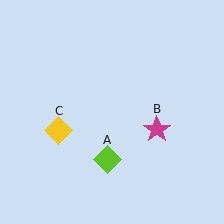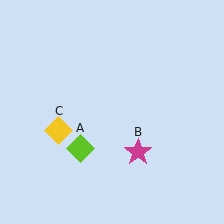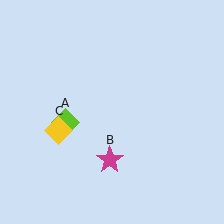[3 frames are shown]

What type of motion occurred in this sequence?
The lime diamond (object A), magenta star (object B) rotated clockwise around the center of the scene.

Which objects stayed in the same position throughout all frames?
Yellow diamond (object C) remained stationary.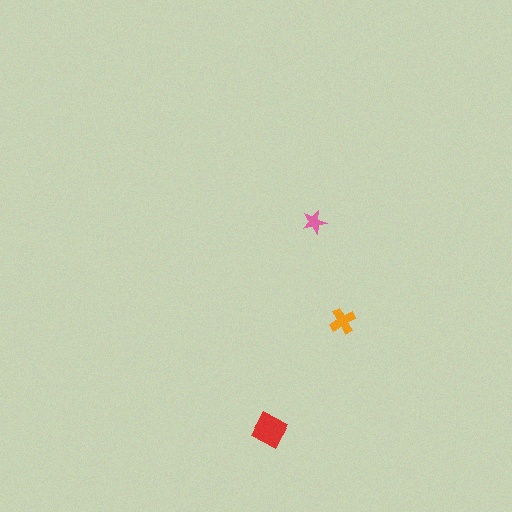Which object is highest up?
The pink star is topmost.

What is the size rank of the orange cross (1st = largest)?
2nd.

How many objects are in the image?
There are 3 objects in the image.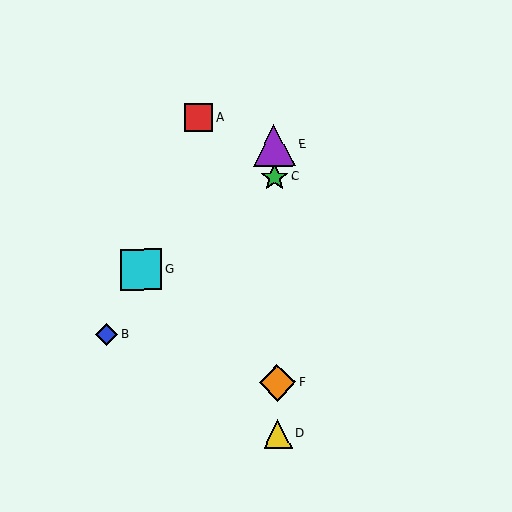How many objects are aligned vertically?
4 objects (C, D, E, F) are aligned vertically.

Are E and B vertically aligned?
No, E is at x≈274 and B is at x≈107.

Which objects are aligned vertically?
Objects C, D, E, F are aligned vertically.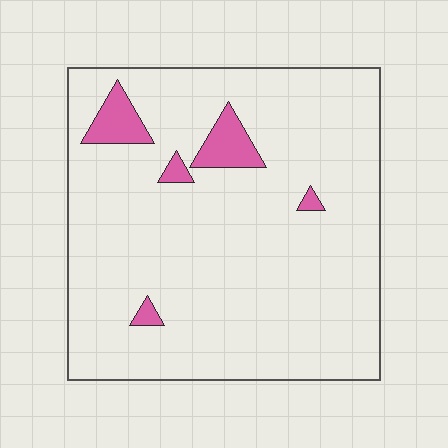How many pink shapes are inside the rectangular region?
5.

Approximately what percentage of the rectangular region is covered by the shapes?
Approximately 5%.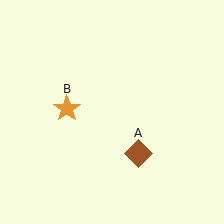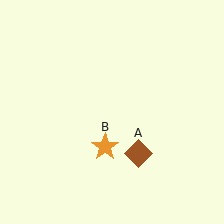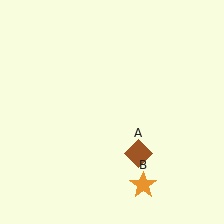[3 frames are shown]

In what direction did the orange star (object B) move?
The orange star (object B) moved down and to the right.